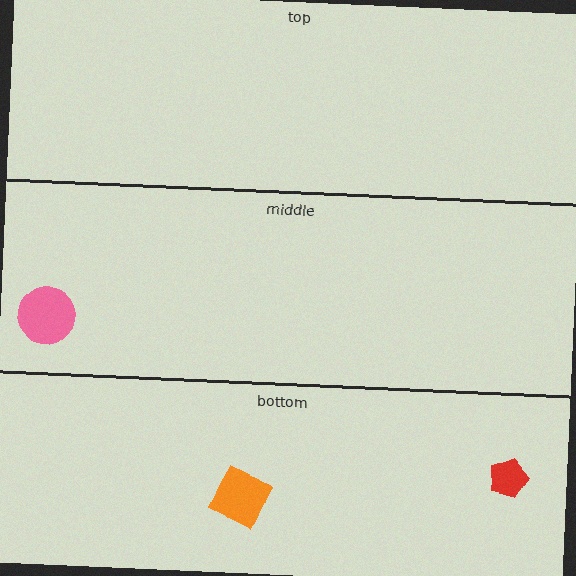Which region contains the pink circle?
The middle region.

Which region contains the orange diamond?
The bottom region.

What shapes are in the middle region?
The pink circle.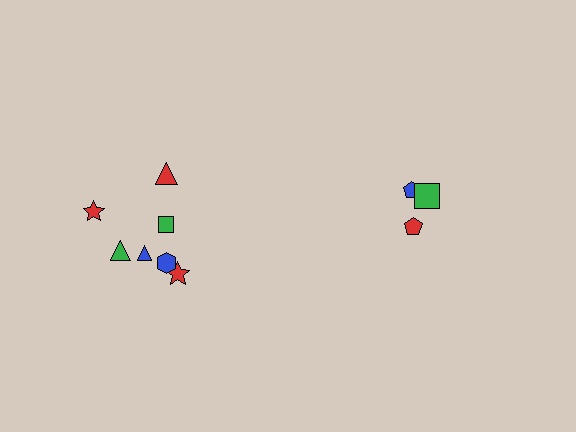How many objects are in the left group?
There are 7 objects.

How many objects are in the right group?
There are 3 objects.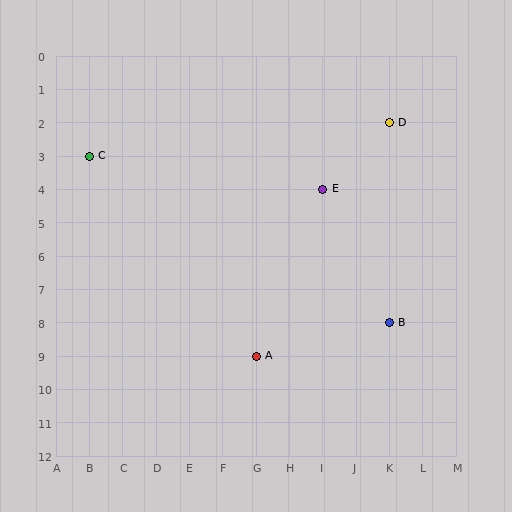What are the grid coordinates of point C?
Point C is at grid coordinates (B, 3).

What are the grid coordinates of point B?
Point B is at grid coordinates (K, 8).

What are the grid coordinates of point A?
Point A is at grid coordinates (G, 9).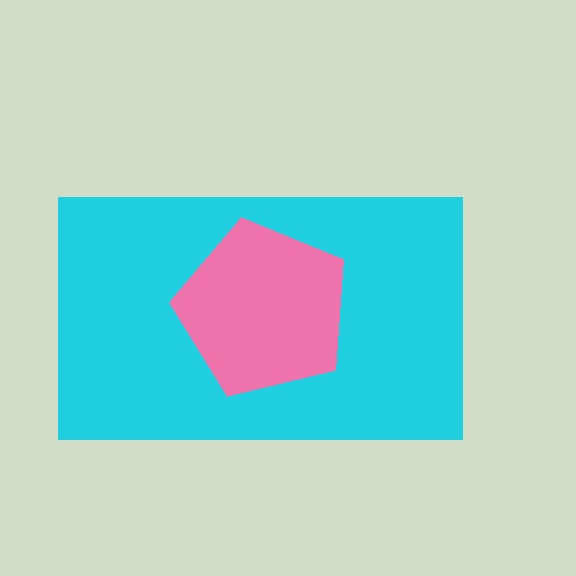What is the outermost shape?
The cyan rectangle.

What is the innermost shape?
The pink pentagon.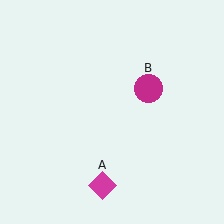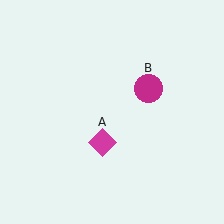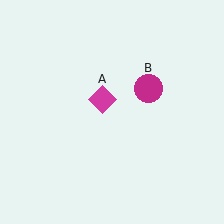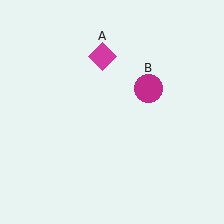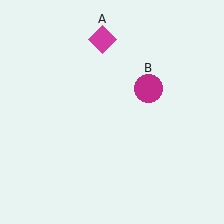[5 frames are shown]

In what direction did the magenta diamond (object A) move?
The magenta diamond (object A) moved up.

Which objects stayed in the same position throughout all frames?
Magenta circle (object B) remained stationary.